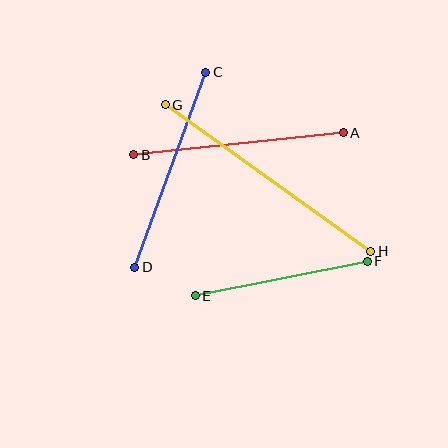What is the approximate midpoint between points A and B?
The midpoint is at approximately (238, 144) pixels.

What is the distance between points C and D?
The distance is approximately 208 pixels.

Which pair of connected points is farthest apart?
Points G and H are farthest apart.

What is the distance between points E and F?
The distance is approximately 176 pixels.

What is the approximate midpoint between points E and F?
The midpoint is at approximately (281, 279) pixels.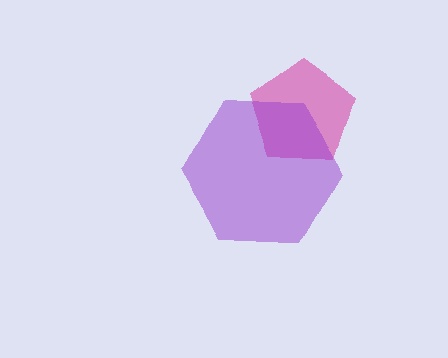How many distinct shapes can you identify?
There are 2 distinct shapes: a magenta pentagon, a purple hexagon.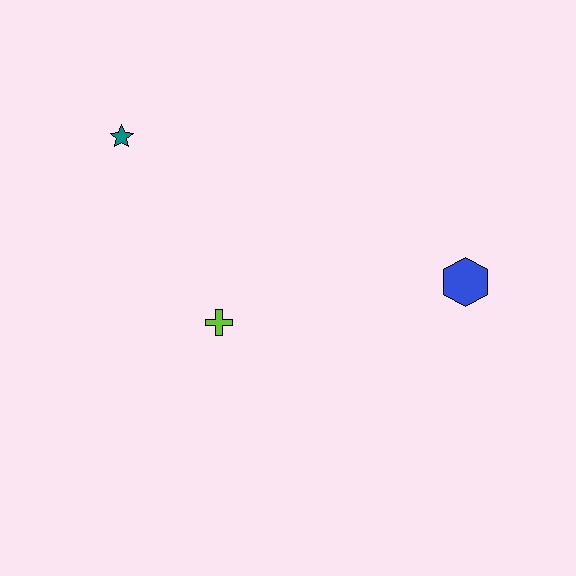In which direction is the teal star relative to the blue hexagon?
The teal star is to the left of the blue hexagon.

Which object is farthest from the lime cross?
The blue hexagon is farthest from the lime cross.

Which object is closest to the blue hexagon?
The lime cross is closest to the blue hexagon.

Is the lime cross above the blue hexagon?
No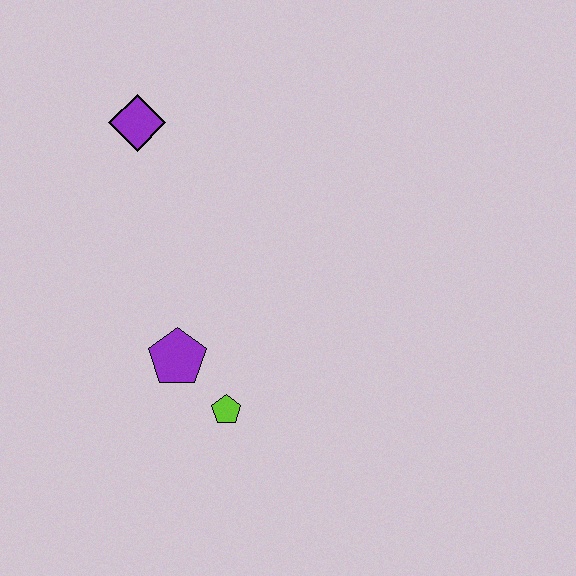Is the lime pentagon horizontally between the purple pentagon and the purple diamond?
No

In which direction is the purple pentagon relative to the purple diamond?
The purple pentagon is below the purple diamond.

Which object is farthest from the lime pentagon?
The purple diamond is farthest from the lime pentagon.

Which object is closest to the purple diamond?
The purple pentagon is closest to the purple diamond.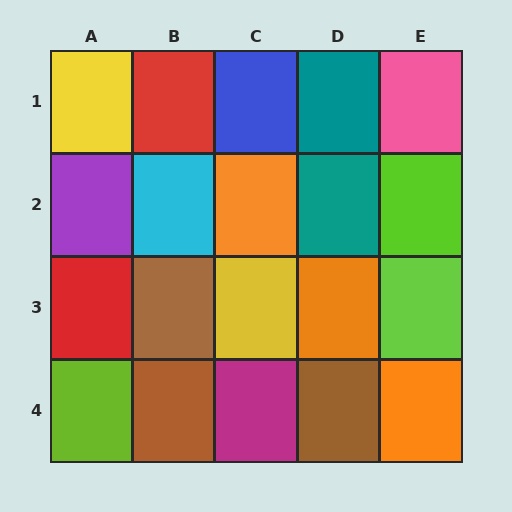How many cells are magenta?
1 cell is magenta.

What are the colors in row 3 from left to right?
Red, brown, yellow, orange, lime.